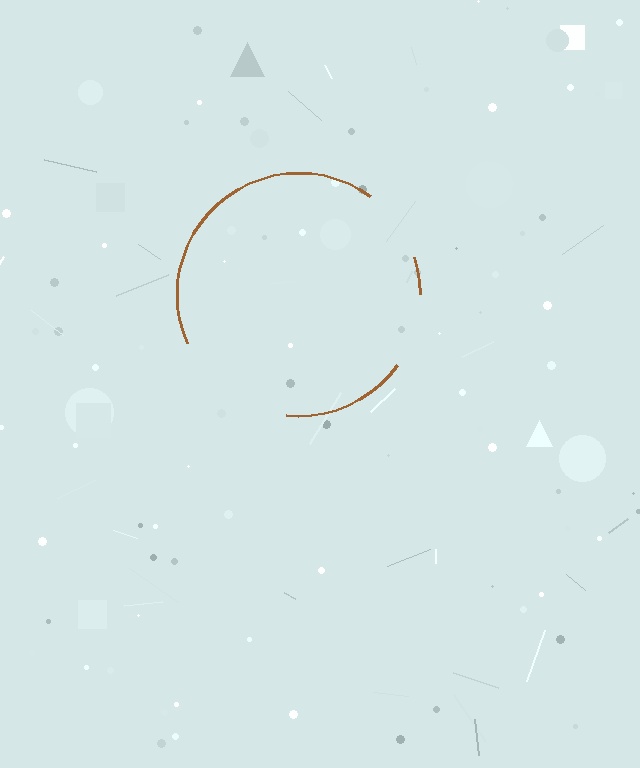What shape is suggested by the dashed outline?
The dashed outline suggests a circle.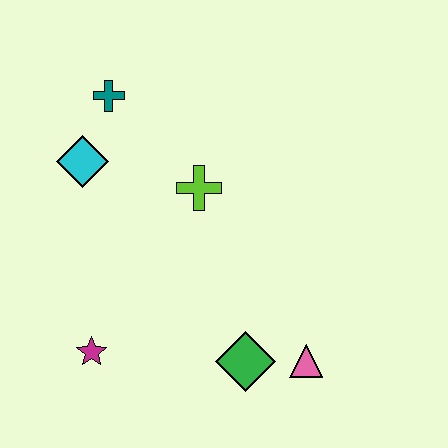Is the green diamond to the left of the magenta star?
No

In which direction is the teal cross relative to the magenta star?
The teal cross is above the magenta star.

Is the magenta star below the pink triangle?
No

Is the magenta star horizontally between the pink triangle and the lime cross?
No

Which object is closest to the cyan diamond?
The teal cross is closest to the cyan diamond.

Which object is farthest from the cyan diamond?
The pink triangle is farthest from the cyan diamond.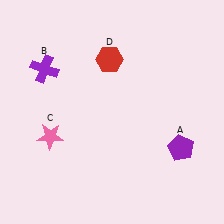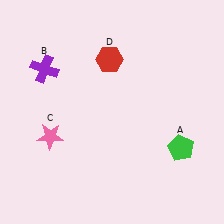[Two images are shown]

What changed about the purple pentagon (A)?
In Image 1, A is purple. In Image 2, it changed to green.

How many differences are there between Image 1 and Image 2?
There is 1 difference between the two images.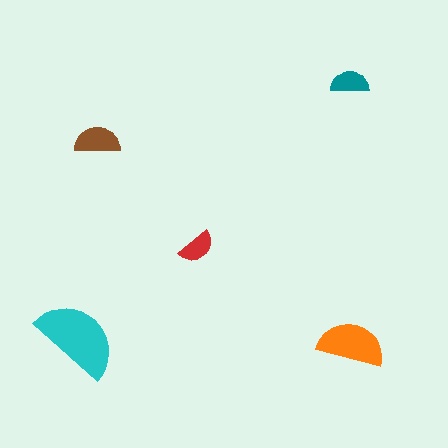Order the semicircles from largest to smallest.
the cyan one, the orange one, the brown one, the teal one, the red one.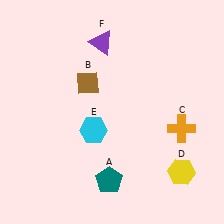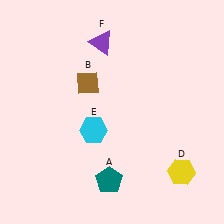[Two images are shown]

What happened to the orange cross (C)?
The orange cross (C) was removed in Image 2. It was in the bottom-right area of Image 1.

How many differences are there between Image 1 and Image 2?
There is 1 difference between the two images.